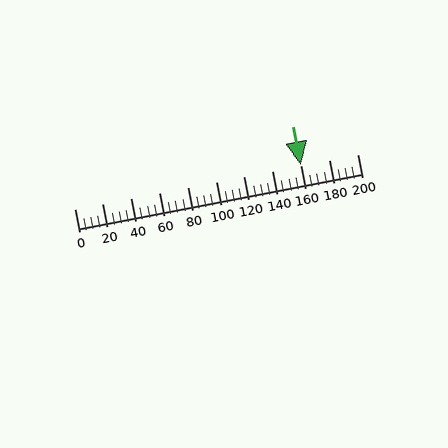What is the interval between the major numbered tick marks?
The major tick marks are spaced 20 units apart.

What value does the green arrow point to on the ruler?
The green arrow points to approximately 160.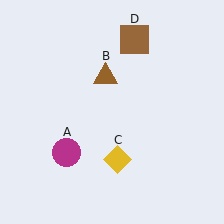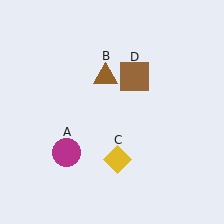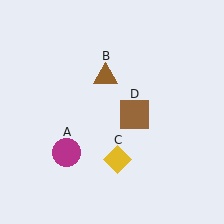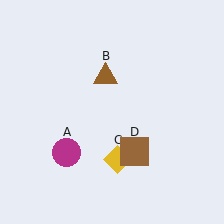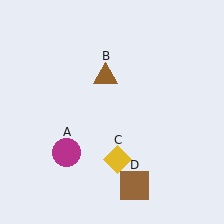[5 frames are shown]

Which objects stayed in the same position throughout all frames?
Magenta circle (object A) and brown triangle (object B) and yellow diamond (object C) remained stationary.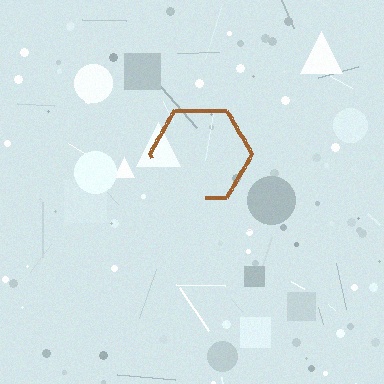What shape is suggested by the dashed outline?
The dashed outline suggests a hexagon.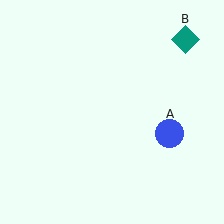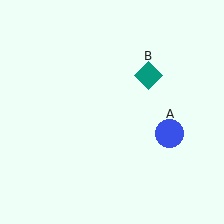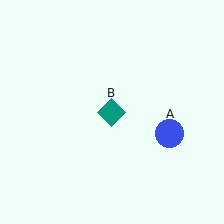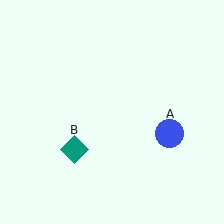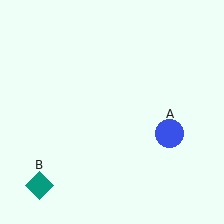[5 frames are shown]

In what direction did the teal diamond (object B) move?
The teal diamond (object B) moved down and to the left.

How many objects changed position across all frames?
1 object changed position: teal diamond (object B).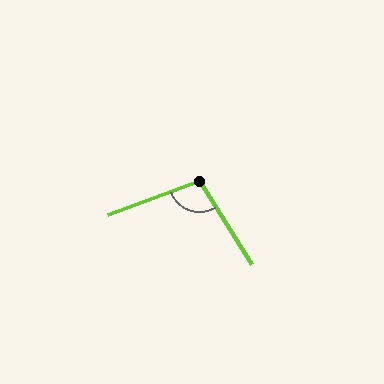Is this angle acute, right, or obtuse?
It is obtuse.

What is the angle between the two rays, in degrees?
Approximately 101 degrees.